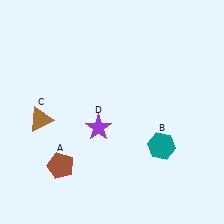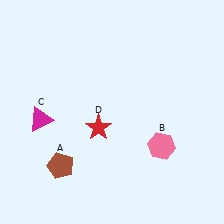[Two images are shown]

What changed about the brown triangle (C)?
In Image 1, C is brown. In Image 2, it changed to magenta.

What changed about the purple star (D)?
In Image 1, D is purple. In Image 2, it changed to red.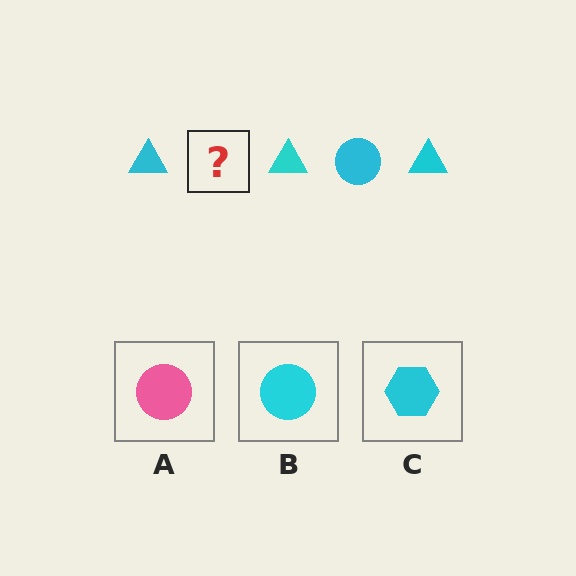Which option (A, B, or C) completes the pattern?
B.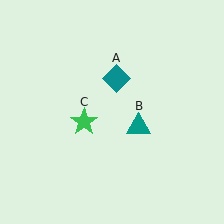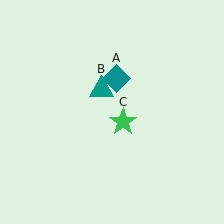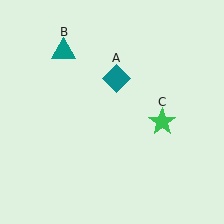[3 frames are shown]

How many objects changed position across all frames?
2 objects changed position: teal triangle (object B), green star (object C).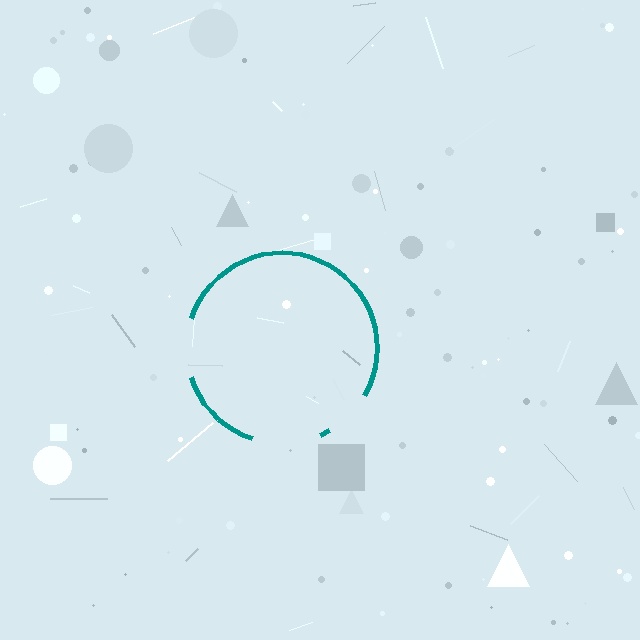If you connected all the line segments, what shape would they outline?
They would outline a circle.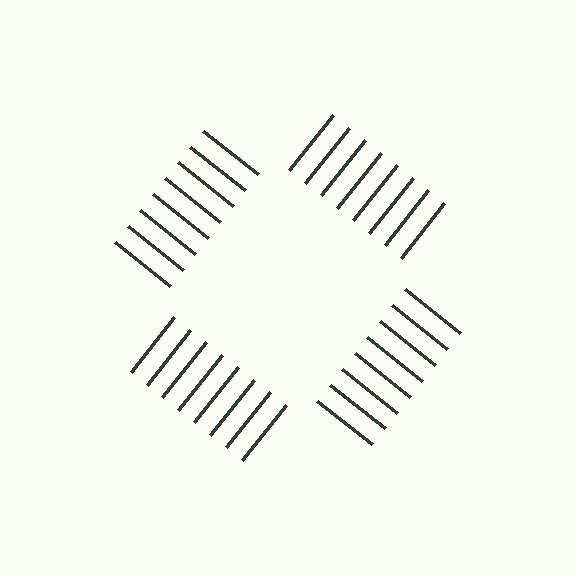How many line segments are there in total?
32 — 8 along each of the 4 edges.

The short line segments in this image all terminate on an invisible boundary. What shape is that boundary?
An illusory square — the line segments terminate on its edges but no continuous stroke is drawn.